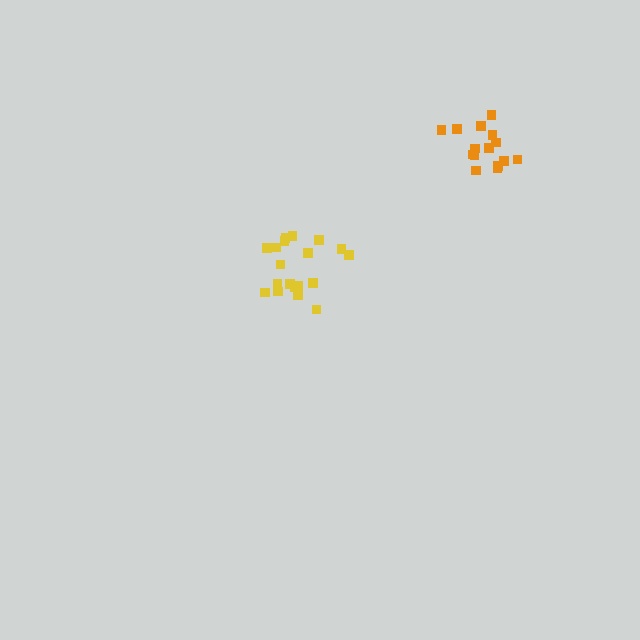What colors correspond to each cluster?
The clusters are colored: yellow, orange.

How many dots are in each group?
Group 1: 19 dots, Group 2: 15 dots (34 total).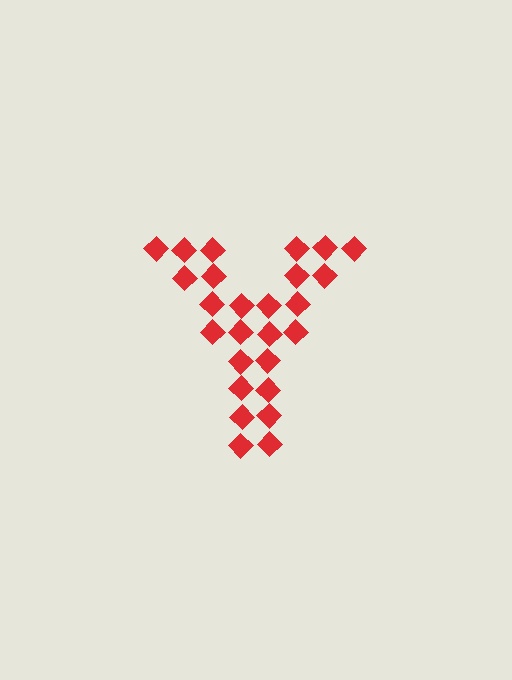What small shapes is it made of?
It is made of small diamonds.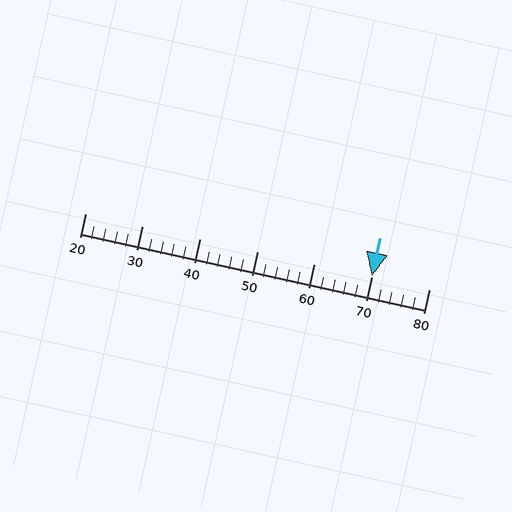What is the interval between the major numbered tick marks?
The major tick marks are spaced 10 units apart.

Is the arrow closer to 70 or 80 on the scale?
The arrow is closer to 70.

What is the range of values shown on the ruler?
The ruler shows values from 20 to 80.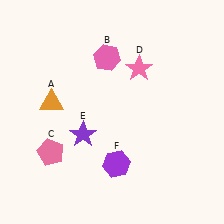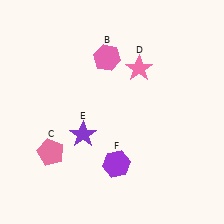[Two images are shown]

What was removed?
The orange triangle (A) was removed in Image 2.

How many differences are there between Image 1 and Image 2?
There is 1 difference between the two images.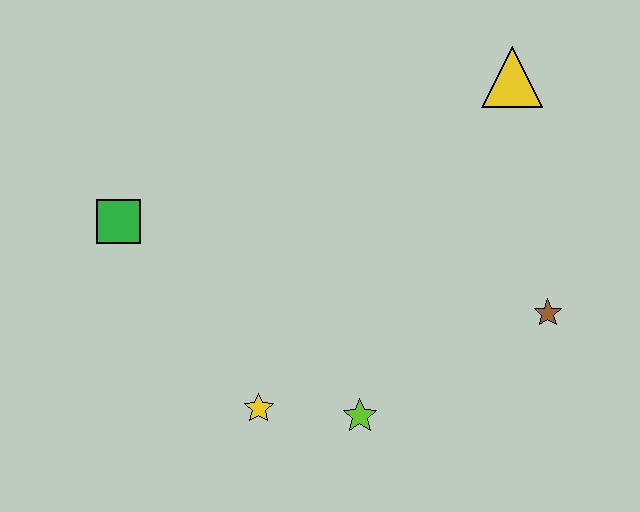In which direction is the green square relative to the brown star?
The green square is to the left of the brown star.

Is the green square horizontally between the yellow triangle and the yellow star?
No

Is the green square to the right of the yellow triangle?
No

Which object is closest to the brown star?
The lime star is closest to the brown star.